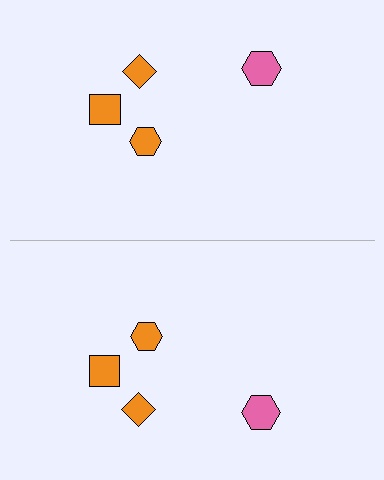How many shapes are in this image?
There are 8 shapes in this image.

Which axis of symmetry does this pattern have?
The pattern has a horizontal axis of symmetry running through the center of the image.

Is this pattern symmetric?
Yes, this pattern has bilateral (reflection) symmetry.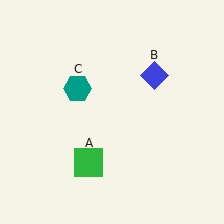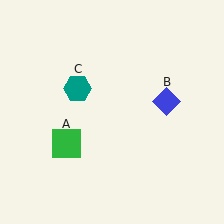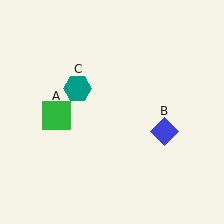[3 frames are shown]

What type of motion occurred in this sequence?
The green square (object A), blue diamond (object B) rotated clockwise around the center of the scene.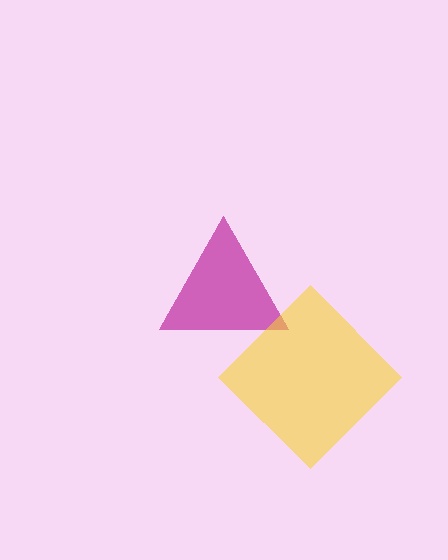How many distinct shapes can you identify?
There are 2 distinct shapes: a magenta triangle, a yellow diamond.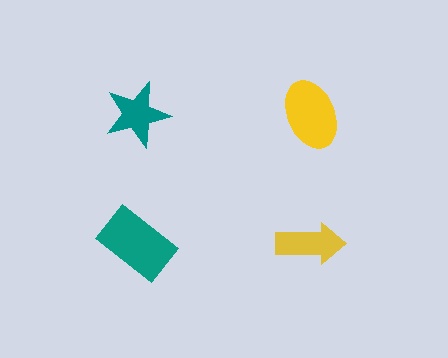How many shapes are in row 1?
2 shapes.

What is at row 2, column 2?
A yellow arrow.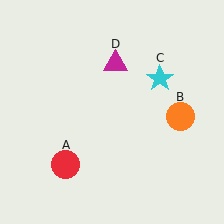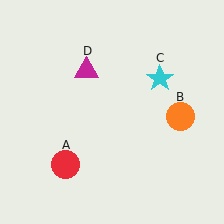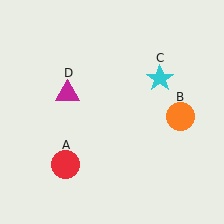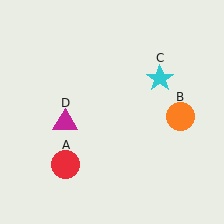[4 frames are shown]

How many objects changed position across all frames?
1 object changed position: magenta triangle (object D).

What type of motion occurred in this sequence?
The magenta triangle (object D) rotated counterclockwise around the center of the scene.